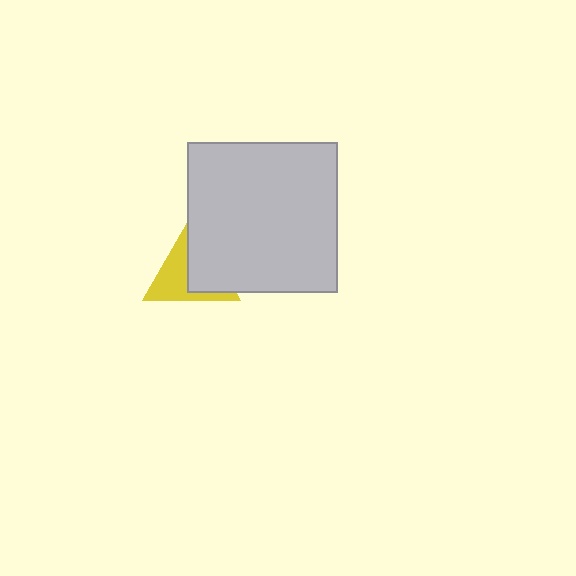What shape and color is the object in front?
The object in front is a light gray square.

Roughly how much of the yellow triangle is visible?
About half of it is visible (roughly 52%).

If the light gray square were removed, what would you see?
You would see the complete yellow triangle.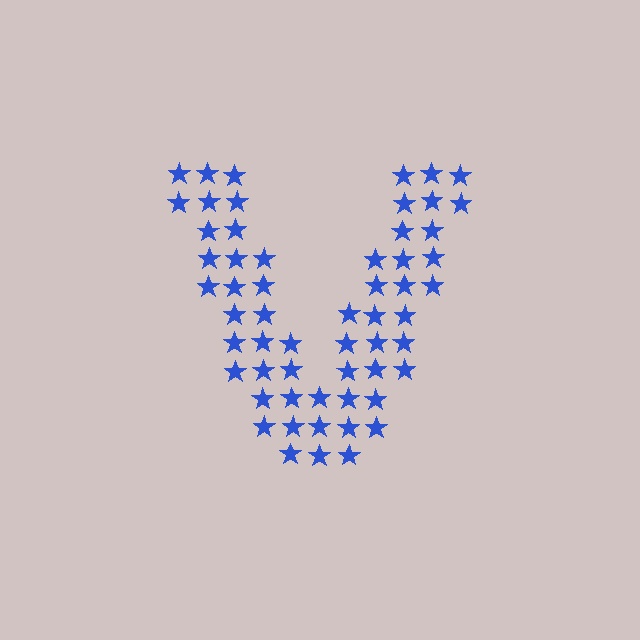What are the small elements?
The small elements are stars.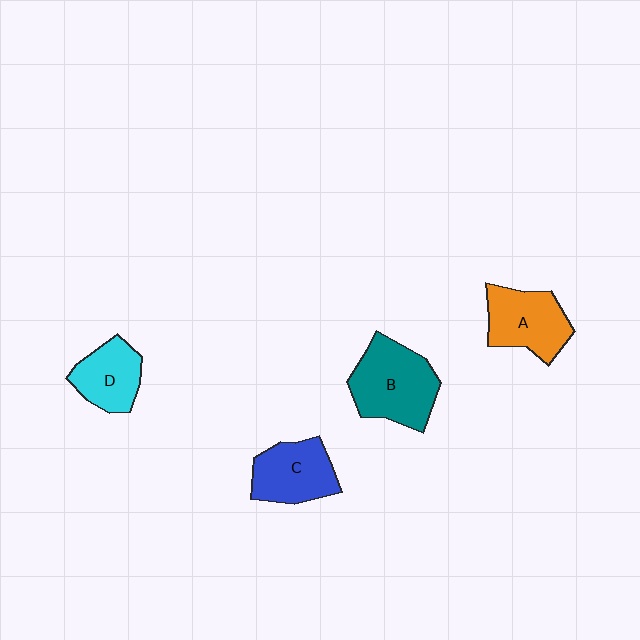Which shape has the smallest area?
Shape D (cyan).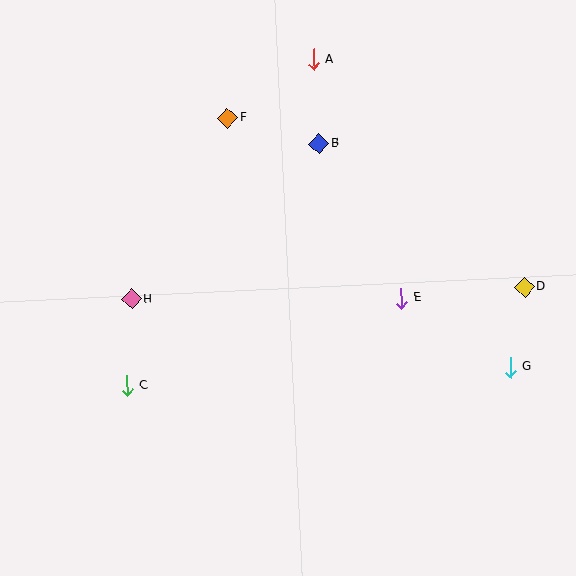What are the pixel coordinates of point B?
Point B is at (319, 144).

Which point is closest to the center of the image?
Point E at (401, 298) is closest to the center.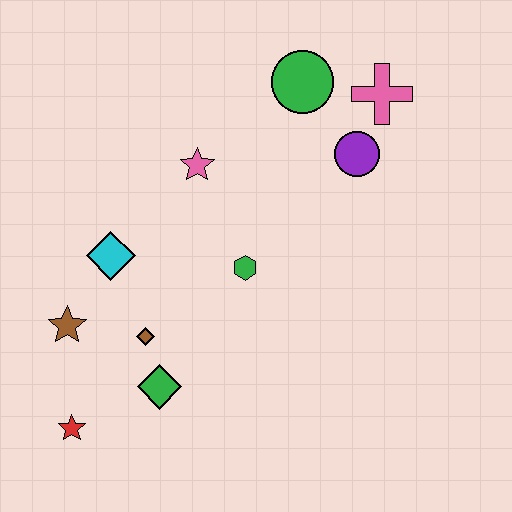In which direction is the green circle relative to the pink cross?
The green circle is to the left of the pink cross.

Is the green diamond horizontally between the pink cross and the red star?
Yes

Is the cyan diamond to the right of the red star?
Yes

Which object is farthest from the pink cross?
The red star is farthest from the pink cross.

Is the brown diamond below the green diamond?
No